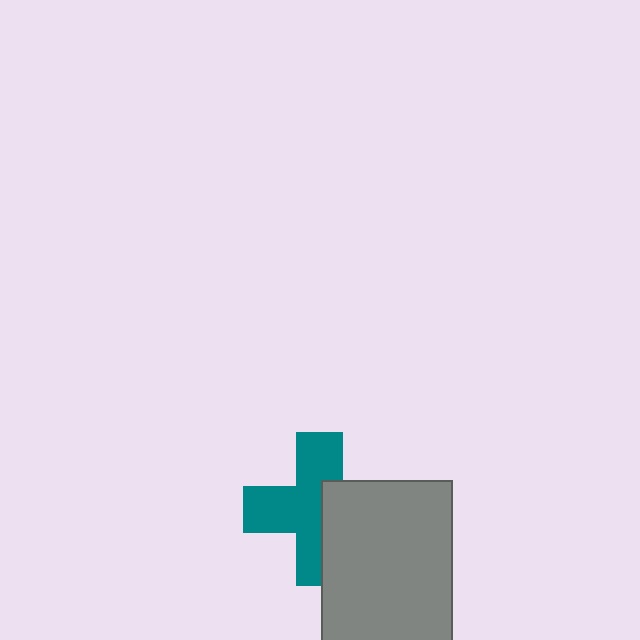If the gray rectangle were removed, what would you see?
You would see the complete teal cross.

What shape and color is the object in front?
The object in front is a gray rectangle.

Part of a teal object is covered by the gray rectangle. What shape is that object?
It is a cross.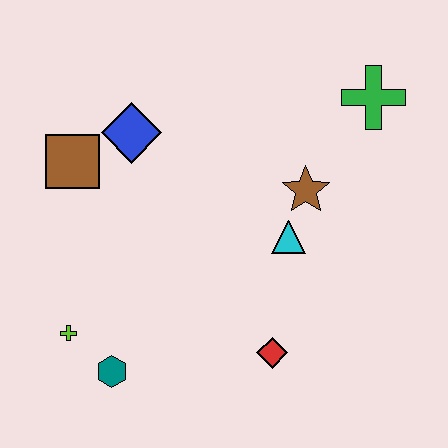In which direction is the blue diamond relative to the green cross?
The blue diamond is to the left of the green cross.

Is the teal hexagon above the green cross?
No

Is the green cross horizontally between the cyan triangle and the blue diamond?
No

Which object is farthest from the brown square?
The green cross is farthest from the brown square.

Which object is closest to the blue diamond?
The brown square is closest to the blue diamond.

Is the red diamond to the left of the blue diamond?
No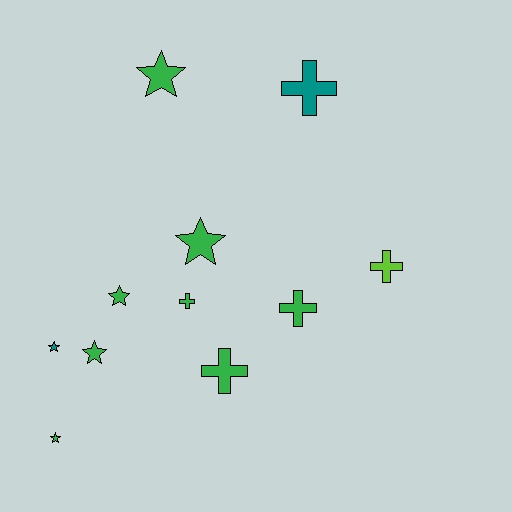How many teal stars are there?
There is 1 teal star.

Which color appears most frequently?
Green, with 8 objects.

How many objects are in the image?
There are 11 objects.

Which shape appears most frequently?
Star, with 6 objects.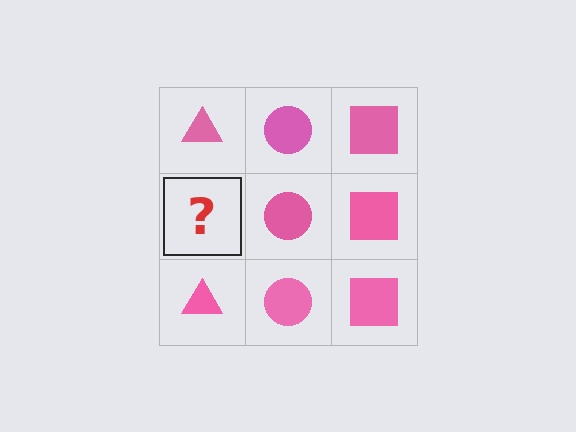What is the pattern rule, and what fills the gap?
The rule is that each column has a consistent shape. The gap should be filled with a pink triangle.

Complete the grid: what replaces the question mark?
The question mark should be replaced with a pink triangle.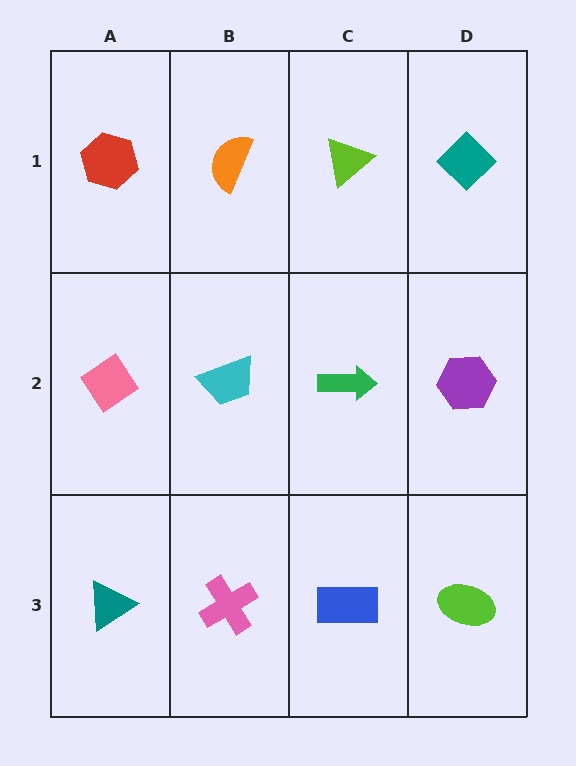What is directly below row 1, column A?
A pink diamond.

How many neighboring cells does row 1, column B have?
3.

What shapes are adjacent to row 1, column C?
A green arrow (row 2, column C), an orange semicircle (row 1, column B), a teal diamond (row 1, column D).